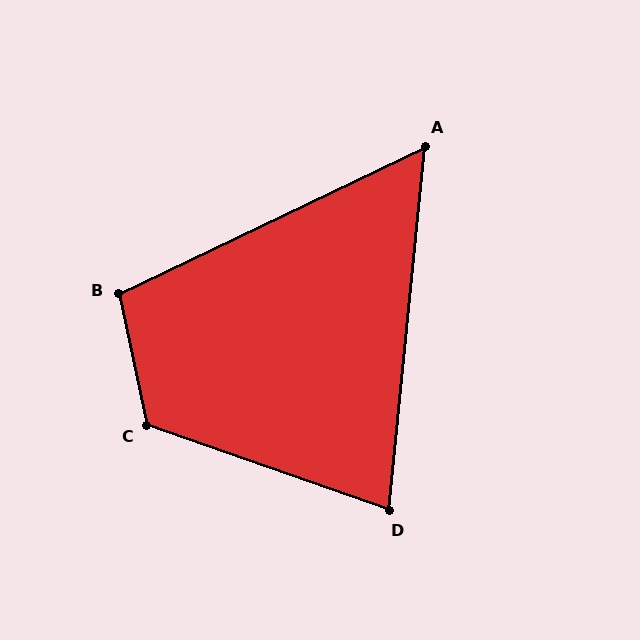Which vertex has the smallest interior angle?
A, at approximately 59 degrees.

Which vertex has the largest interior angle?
C, at approximately 121 degrees.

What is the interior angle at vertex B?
Approximately 104 degrees (obtuse).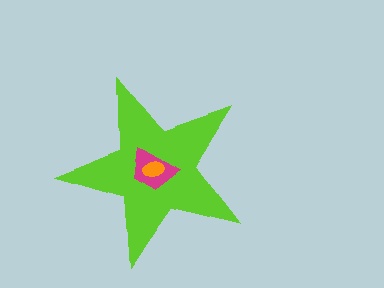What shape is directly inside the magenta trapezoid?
The orange ellipse.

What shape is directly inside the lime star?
The magenta trapezoid.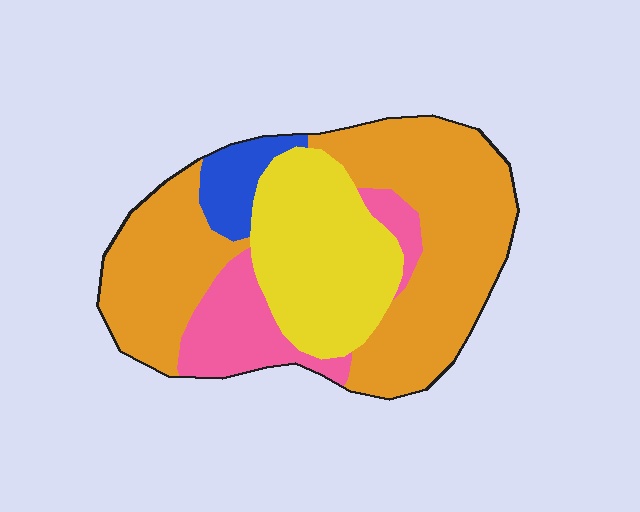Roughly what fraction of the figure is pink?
Pink covers 14% of the figure.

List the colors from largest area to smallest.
From largest to smallest: orange, yellow, pink, blue.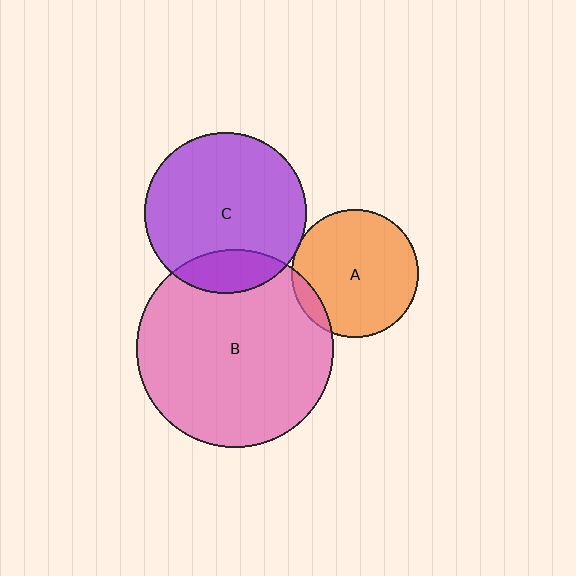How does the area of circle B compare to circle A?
Approximately 2.4 times.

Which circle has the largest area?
Circle B (pink).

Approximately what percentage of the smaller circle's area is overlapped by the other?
Approximately 15%.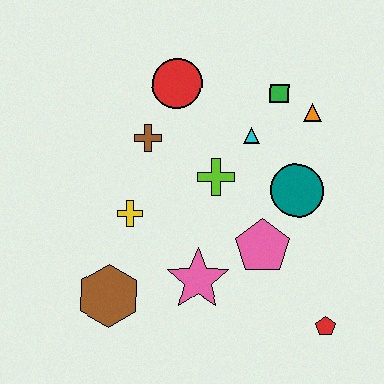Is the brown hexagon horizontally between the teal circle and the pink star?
No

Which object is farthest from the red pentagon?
The red circle is farthest from the red pentagon.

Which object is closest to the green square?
The orange triangle is closest to the green square.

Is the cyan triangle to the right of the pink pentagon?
No